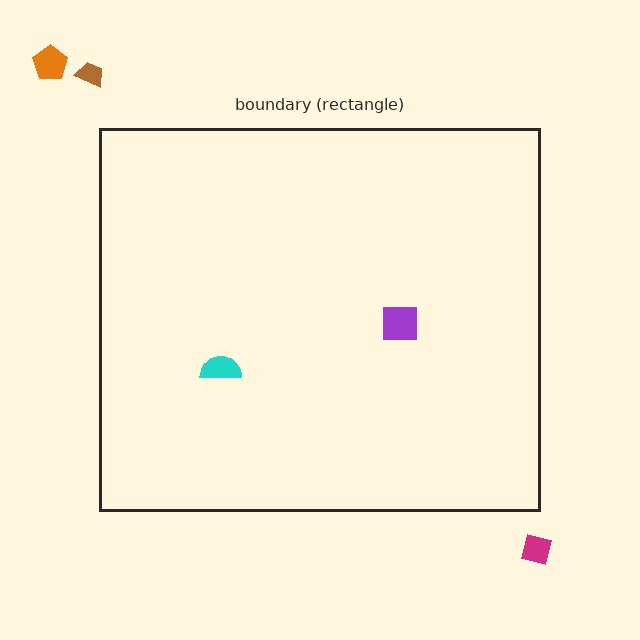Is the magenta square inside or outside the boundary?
Outside.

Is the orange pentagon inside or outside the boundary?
Outside.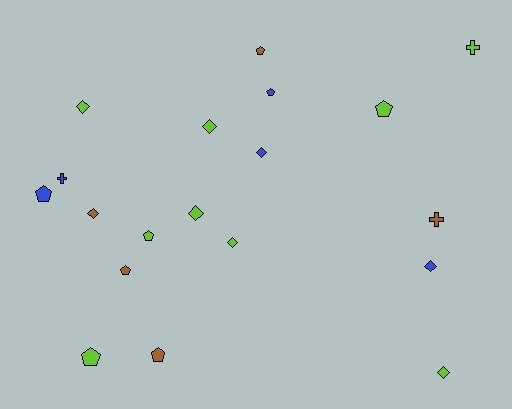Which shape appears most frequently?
Diamond, with 8 objects.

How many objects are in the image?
There are 19 objects.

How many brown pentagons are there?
There are 3 brown pentagons.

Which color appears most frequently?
Lime, with 9 objects.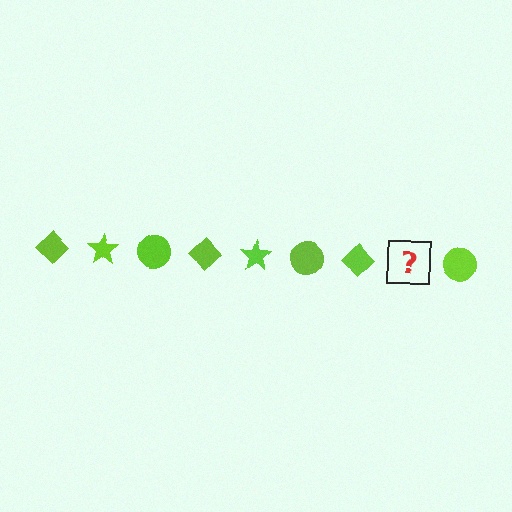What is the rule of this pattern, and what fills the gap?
The rule is that the pattern cycles through diamond, star, circle shapes in lime. The gap should be filled with a lime star.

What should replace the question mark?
The question mark should be replaced with a lime star.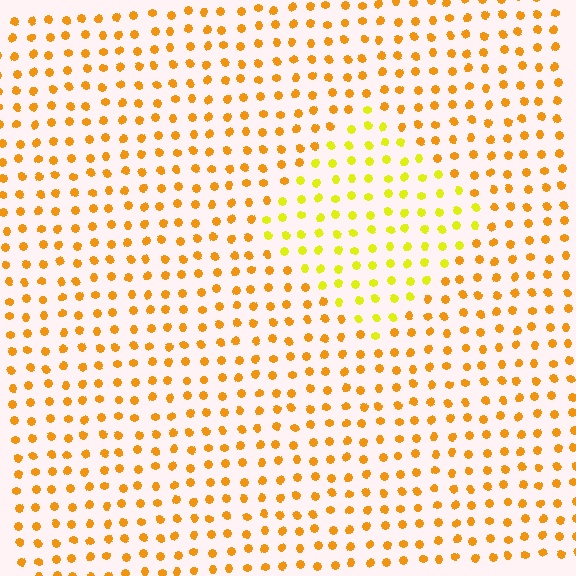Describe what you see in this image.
The image is filled with small orange elements in a uniform arrangement. A diamond-shaped region is visible where the elements are tinted to a slightly different hue, forming a subtle color boundary.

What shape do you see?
I see a diamond.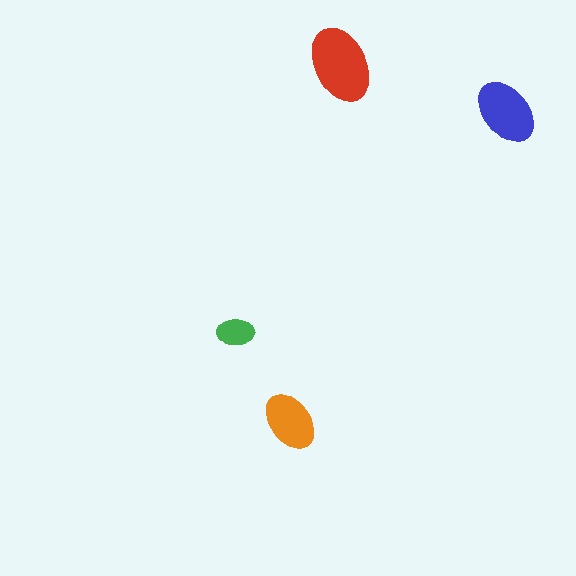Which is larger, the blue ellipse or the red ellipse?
The red one.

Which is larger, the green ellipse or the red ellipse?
The red one.